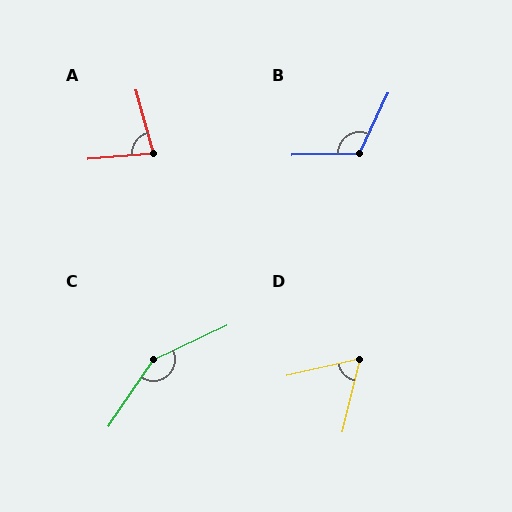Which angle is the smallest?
D, at approximately 64 degrees.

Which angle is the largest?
C, at approximately 149 degrees.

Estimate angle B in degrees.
Approximately 117 degrees.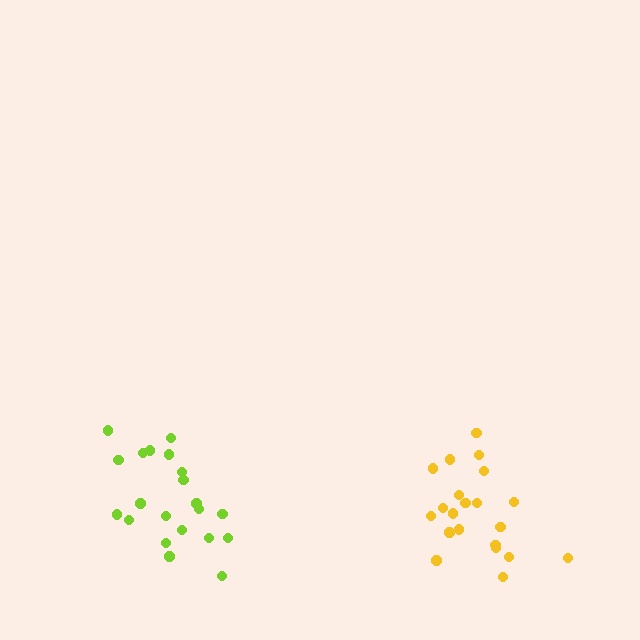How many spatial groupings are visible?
There are 2 spatial groupings.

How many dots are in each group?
Group 1: 21 dots, Group 2: 21 dots (42 total).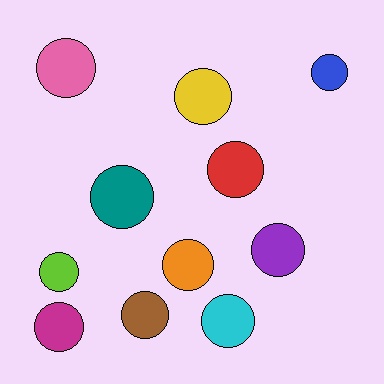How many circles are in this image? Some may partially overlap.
There are 11 circles.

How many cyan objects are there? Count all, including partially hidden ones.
There is 1 cyan object.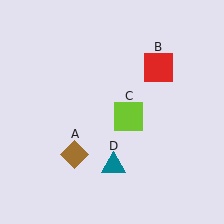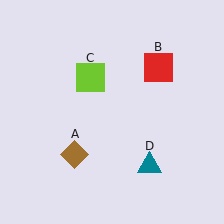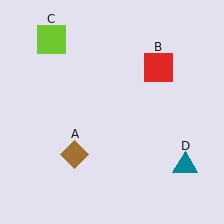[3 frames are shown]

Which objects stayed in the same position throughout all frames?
Brown diamond (object A) and red square (object B) remained stationary.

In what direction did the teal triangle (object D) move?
The teal triangle (object D) moved right.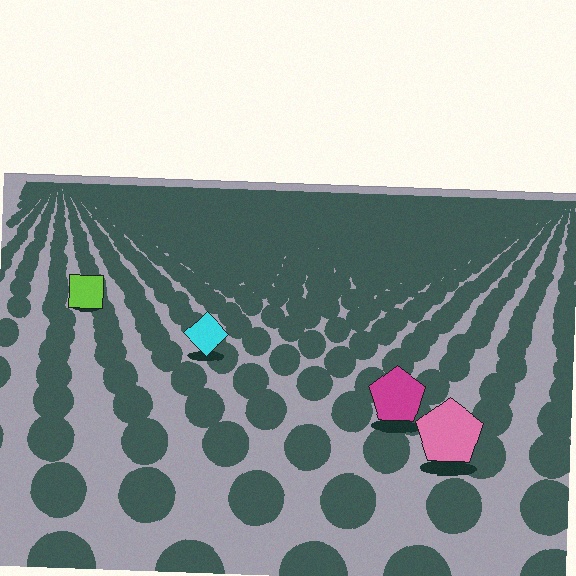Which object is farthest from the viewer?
The lime square is farthest from the viewer. It appears smaller and the ground texture around it is denser.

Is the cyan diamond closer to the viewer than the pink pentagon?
No. The pink pentagon is closer — you can tell from the texture gradient: the ground texture is coarser near it.